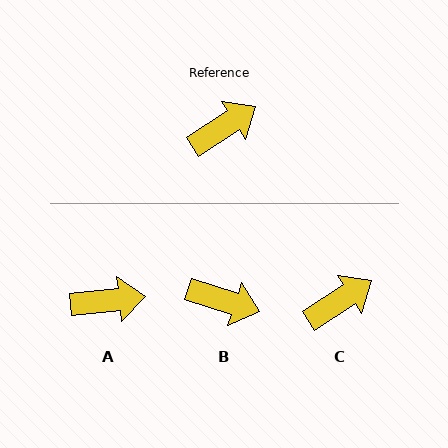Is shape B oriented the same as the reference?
No, it is off by about 50 degrees.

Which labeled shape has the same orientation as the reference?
C.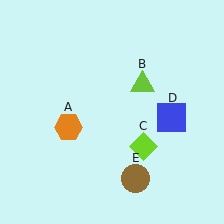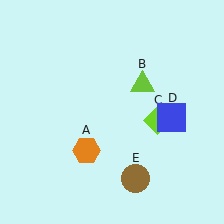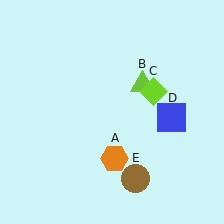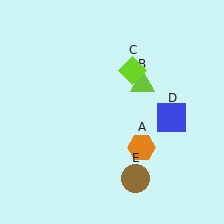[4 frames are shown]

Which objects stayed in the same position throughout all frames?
Lime triangle (object B) and blue square (object D) and brown circle (object E) remained stationary.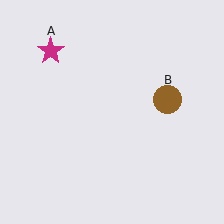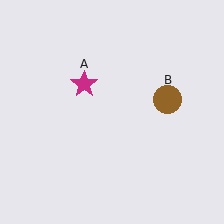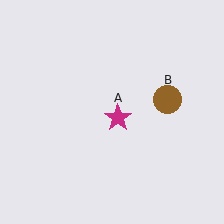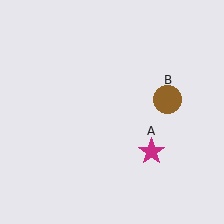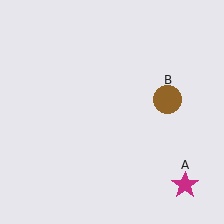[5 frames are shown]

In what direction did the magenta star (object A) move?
The magenta star (object A) moved down and to the right.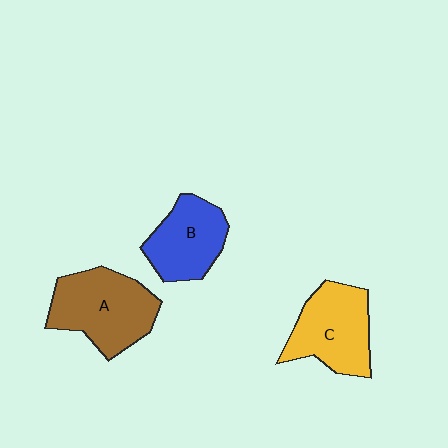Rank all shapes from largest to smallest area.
From largest to smallest: A (brown), C (yellow), B (blue).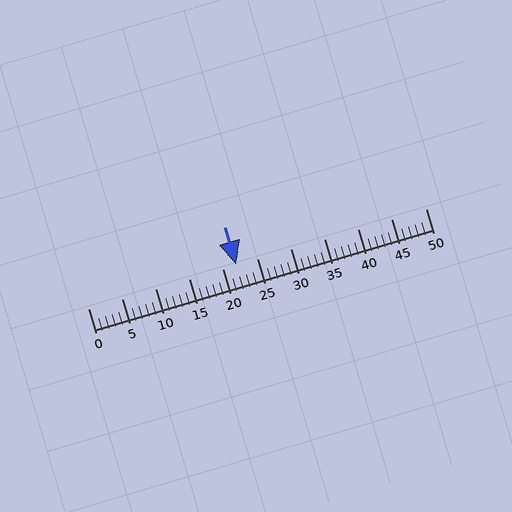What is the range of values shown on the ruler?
The ruler shows values from 0 to 50.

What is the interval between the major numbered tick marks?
The major tick marks are spaced 5 units apart.